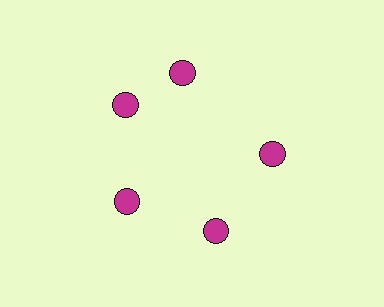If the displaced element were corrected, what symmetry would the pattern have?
It would have 5-fold rotational symmetry — the pattern would map onto itself every 72 degrees.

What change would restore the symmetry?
The symmetry would be restored by rotating it back into even spacing with its neighbors so that all 5 circles sit at equal angles and equal distance from the center.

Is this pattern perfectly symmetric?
No. The 5 magenta circles are arranged in a ring, but one element near the 1 o'clock position is rotated out of alignment along the ring, breaking the 5-fold rotational symmetry.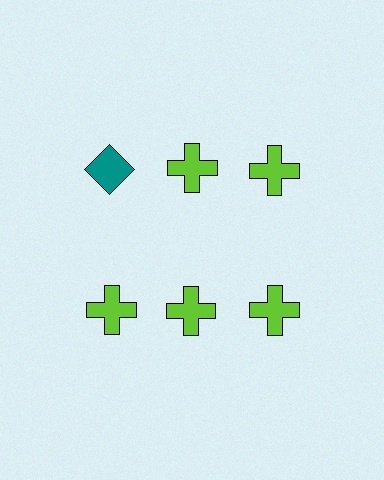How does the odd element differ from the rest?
It differs in both color (teal instead of lime) and shape (diamond instead of cross).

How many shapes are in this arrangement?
There are 6 shapes arranged in a grid pattern.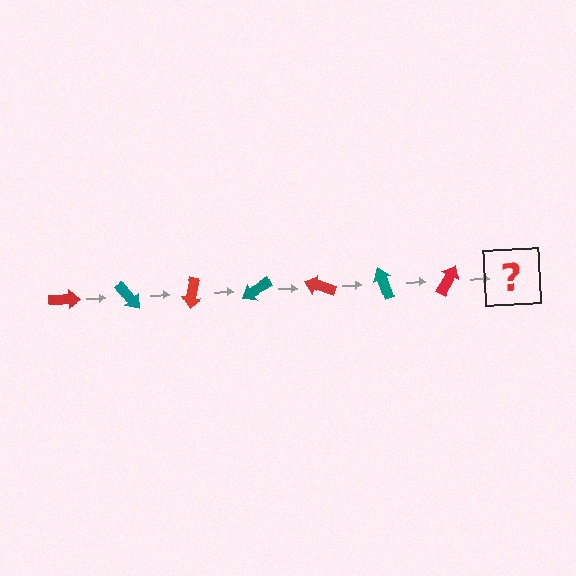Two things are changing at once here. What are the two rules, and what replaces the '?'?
The two rules are that it rotates 50 degrees each step and the color cycles through red and teal. The '?' should be a teal arrow, rotated 350 degrees from the start.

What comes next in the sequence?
The next element should be a teal arrow, rotated 350 degrees from the start.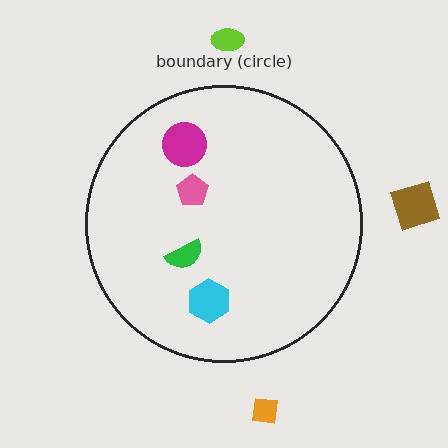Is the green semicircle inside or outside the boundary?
Inside.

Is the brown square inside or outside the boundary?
Outside.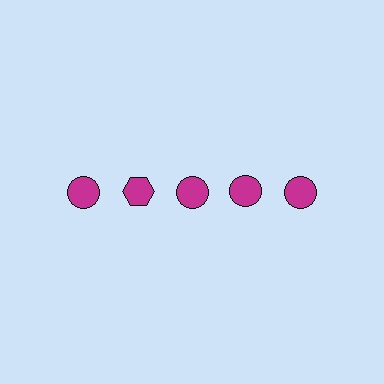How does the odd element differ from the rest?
It has a different shape: hexagon instead of circle.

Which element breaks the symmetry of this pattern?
The magenta hexagon in the top row, second from left column breaks the symmetry. All other shapes are magenta circles.